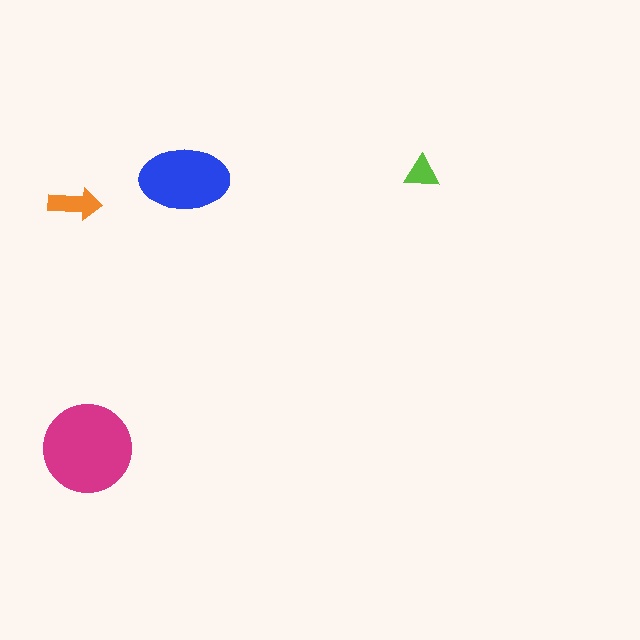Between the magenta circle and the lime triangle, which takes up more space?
The magenta circle.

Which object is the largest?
The magenta circle.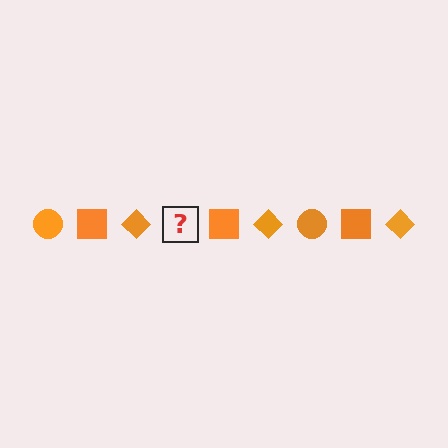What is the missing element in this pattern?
The missing element is an orange circle.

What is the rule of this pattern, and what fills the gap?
The rule is that the pattern cycles through circle, square, diamond shapes in orange. The gap should be filled with an orange circle.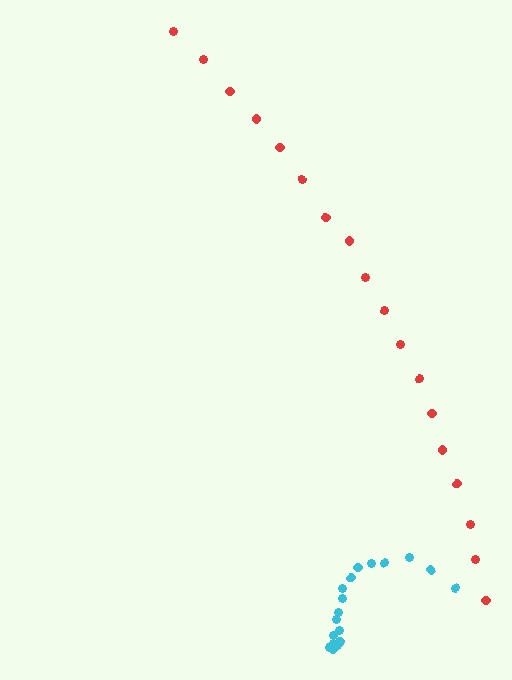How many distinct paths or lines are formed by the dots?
There are 2 distinct paths.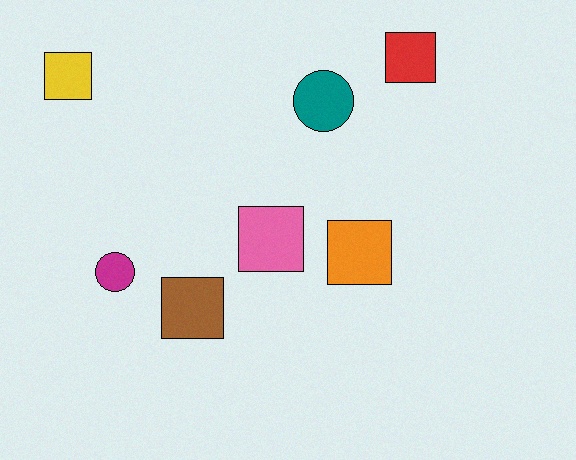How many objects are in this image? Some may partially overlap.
There are 7 objects.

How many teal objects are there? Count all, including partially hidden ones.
There is 1 teal object.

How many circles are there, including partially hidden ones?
There are 2 circles.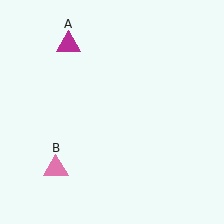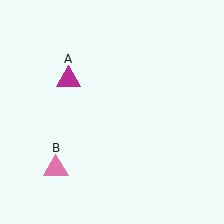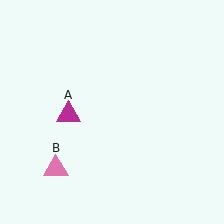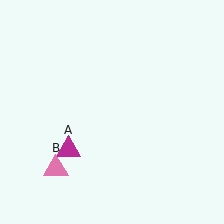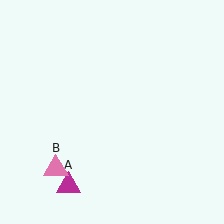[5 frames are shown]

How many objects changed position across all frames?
1 object changed position: magenta triangle (object A).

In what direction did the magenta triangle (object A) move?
The magenta triangle (object A) moved down.